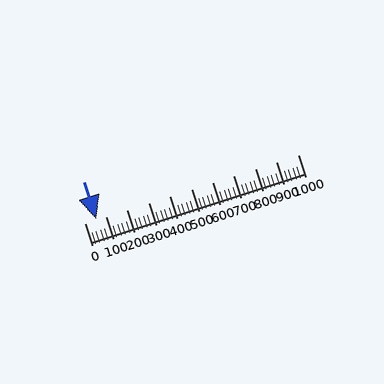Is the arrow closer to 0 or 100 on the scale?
The arrow is closer to 100.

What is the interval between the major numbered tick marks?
The major tick marks are spaced 100 units apart.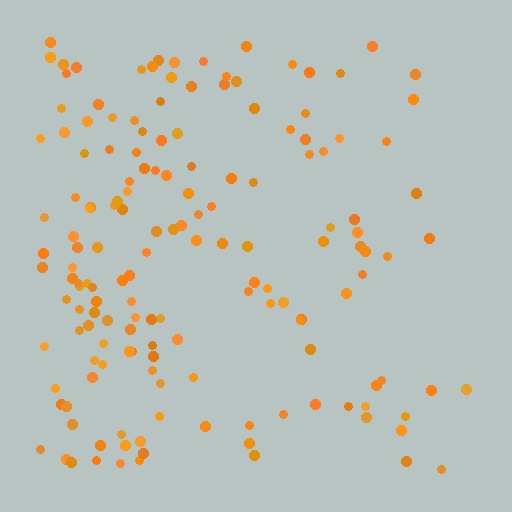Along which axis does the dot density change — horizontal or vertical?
Horizontal.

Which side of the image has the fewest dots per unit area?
The right.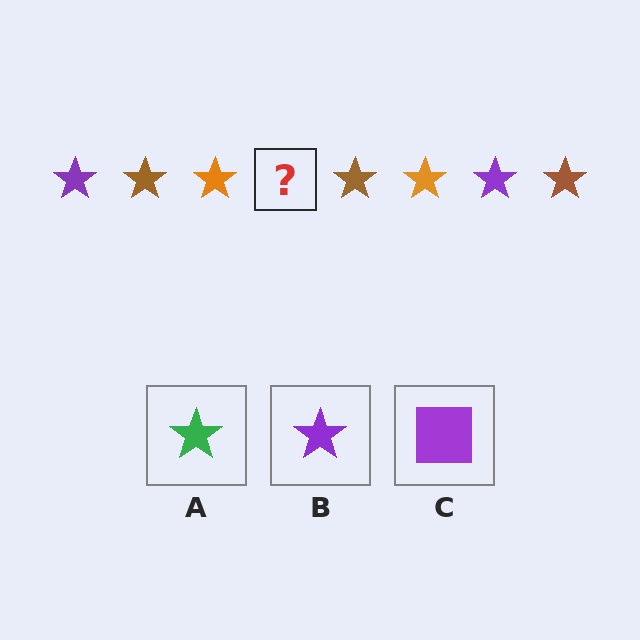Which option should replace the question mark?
Option B.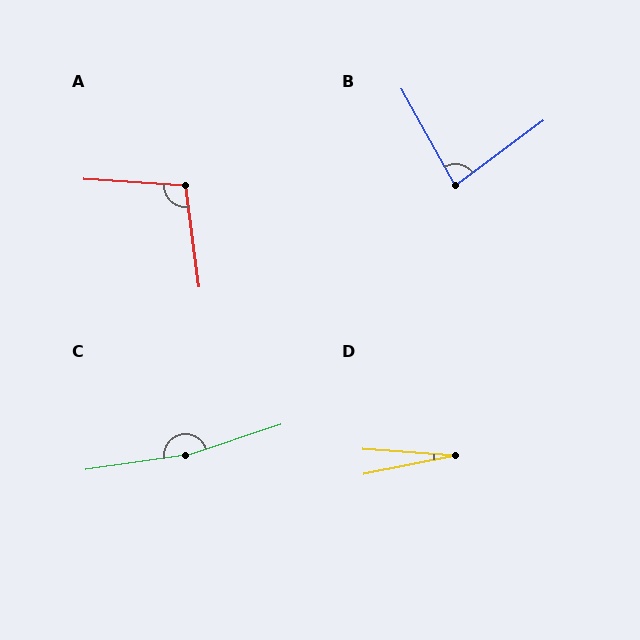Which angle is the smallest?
D, at approximately 16 degrees.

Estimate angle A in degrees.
Approximately 101 degrees.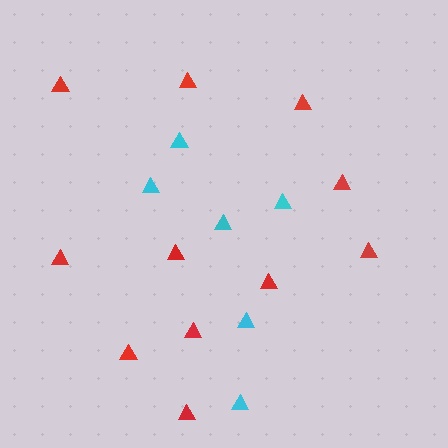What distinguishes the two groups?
There are 2 groups: one group of red triangles (11) and one group of cyan triangles (6).